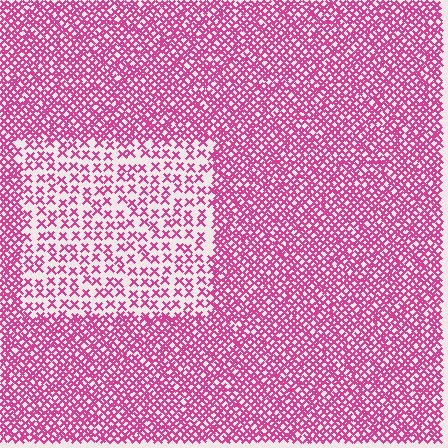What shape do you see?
I see a rectangle.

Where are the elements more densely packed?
The elements are more densely packed outside the rectangle boundary.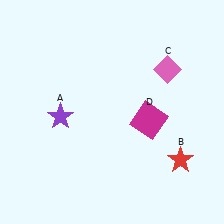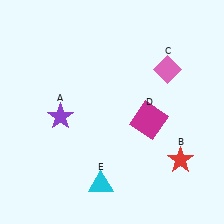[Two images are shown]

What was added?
A cyan triangle (E) was added in Image 2.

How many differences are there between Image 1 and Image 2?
There is 1 difference between the two images.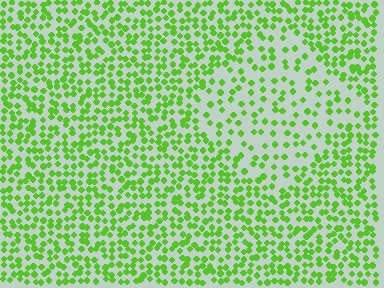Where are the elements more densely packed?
The elements are more densely packed outside the diamond boundary.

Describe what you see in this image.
The image contains small lime elements arranged at two different densities. A diamond-shaped region is visible where the elements are less densely packed than the surrounding area.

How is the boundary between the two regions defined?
The boundary is defined by a change in element density (approximately 1.9x ratio). All elements are the same color, size, and shape.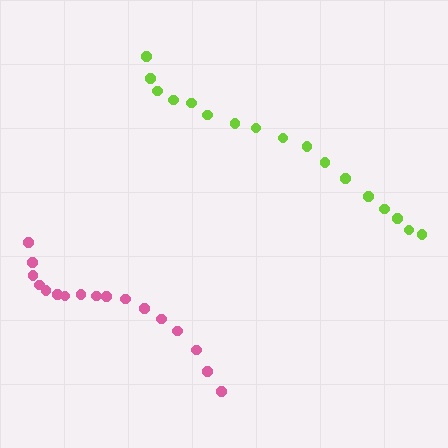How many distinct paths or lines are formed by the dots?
There are 2 distinct paths.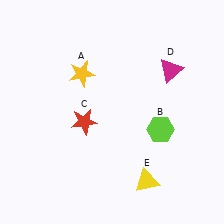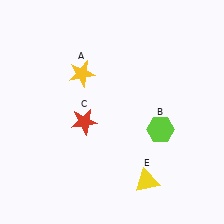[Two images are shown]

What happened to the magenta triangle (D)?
The magenta triangle (D) was removed in Image 2. It was in the top-right area of Image 1.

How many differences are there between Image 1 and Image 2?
There is 1 difference between the two images.